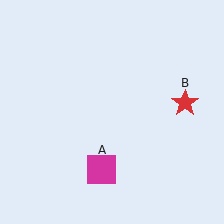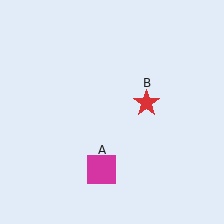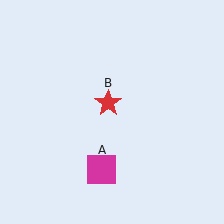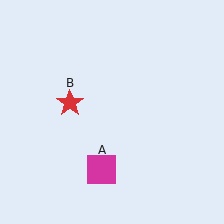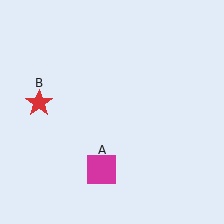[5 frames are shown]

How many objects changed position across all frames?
1 object changed position: red star (object B).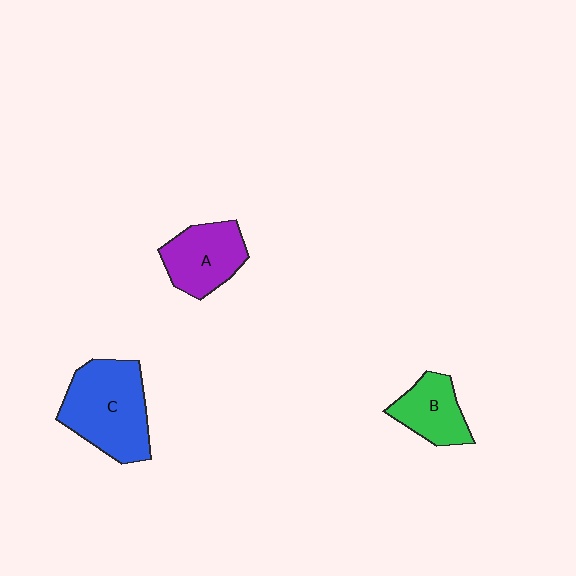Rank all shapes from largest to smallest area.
From largest to smallest: C (blue), A (purple), B (green).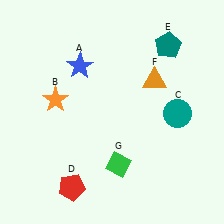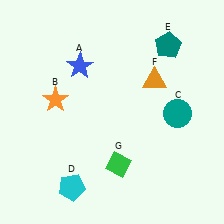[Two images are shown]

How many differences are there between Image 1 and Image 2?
There is 1 difference between the two images.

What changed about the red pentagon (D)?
In Image 1, D is red. In Image 2, it changed to cyan.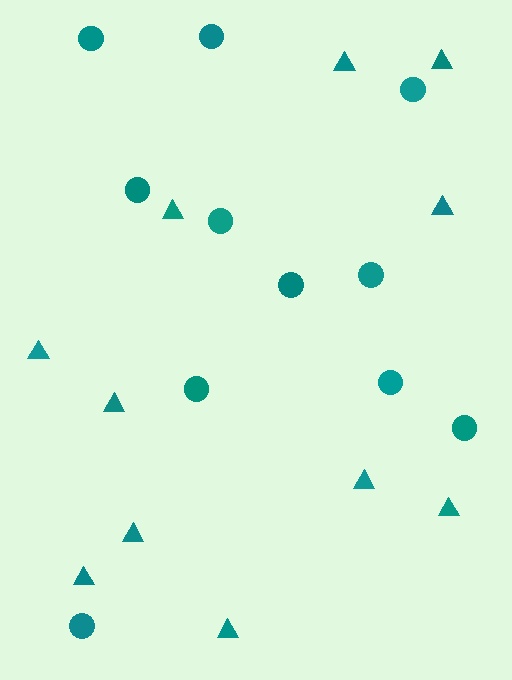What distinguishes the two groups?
There are 2 groups: one group of triangles (11) and one group of circles (11).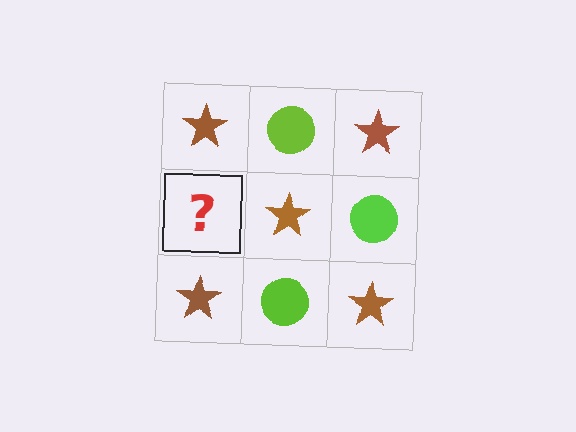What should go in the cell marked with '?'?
The missing cell should contain a lime circle.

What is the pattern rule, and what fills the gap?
The rule is that it alternates brown star and lime circle in a checkerboard pattern. The gap should be filled with a lime circle.